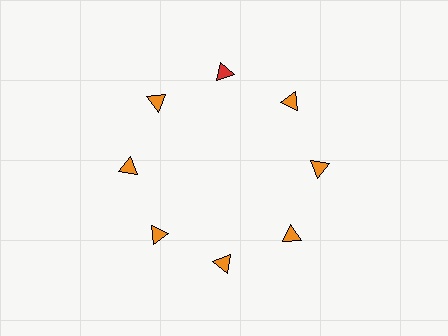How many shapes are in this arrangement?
There are 8 shapes arranged in a ring pattern.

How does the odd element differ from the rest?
It has a different color: red instead of orange.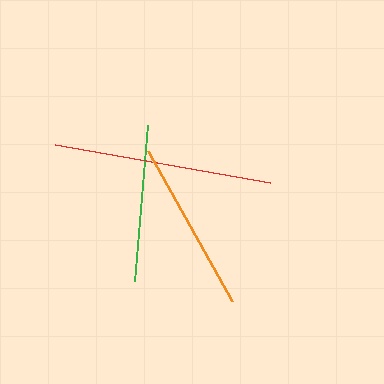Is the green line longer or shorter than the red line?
The red line is longer than the green line.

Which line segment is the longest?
The red line is the longest at approximately 218 pixels.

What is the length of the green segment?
The green segment is approximately 157 pixels long.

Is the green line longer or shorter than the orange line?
The orange line is longer than the green line.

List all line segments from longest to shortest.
From longest to shortest: red, orange, green.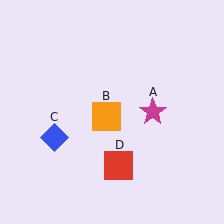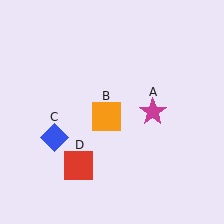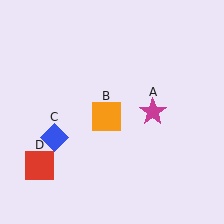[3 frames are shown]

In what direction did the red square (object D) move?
The red square (object D) moved left.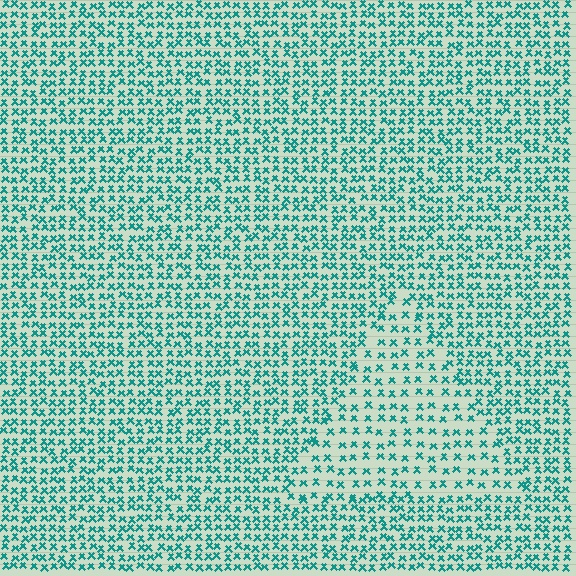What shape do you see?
I see a triangle.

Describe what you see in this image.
The image contains small teal elements arranged at two different densities. A triangle-shaped region is visible where the elements are less densely packed than the surrounding area.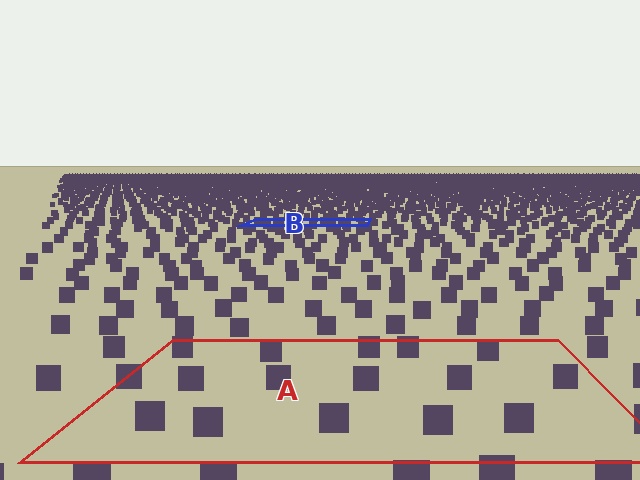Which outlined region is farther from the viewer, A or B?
Region B is farther from the viewer — the texture elements inside it appear smaller and more densely packed.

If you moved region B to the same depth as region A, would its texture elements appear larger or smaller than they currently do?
They would appear larger. At a closer depth, the same texture elements are projected at a bigger on-screen size.